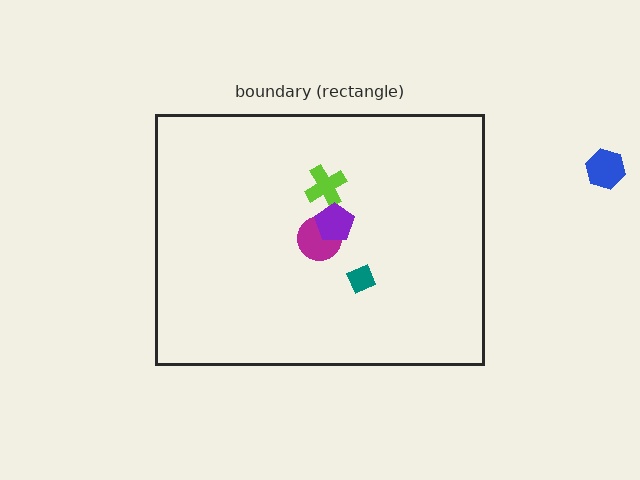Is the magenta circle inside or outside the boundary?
Inside.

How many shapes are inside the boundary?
4 inside, 1 outside.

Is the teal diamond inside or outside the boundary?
Inside.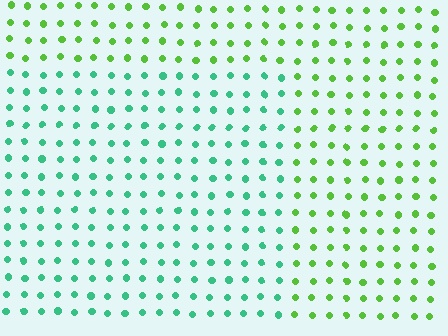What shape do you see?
I see a rectangle.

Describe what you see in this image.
The image is filled with small lime elements in a uniform arrangement. A rectangle-shaped region is visible where the elements are tinted to a slightly different hue, forming a subtle color boundary.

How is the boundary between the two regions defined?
The boundary is defined purely by a slight shift in hue (about 47 degrees). Spacing, size, and orientation are identical on both sides.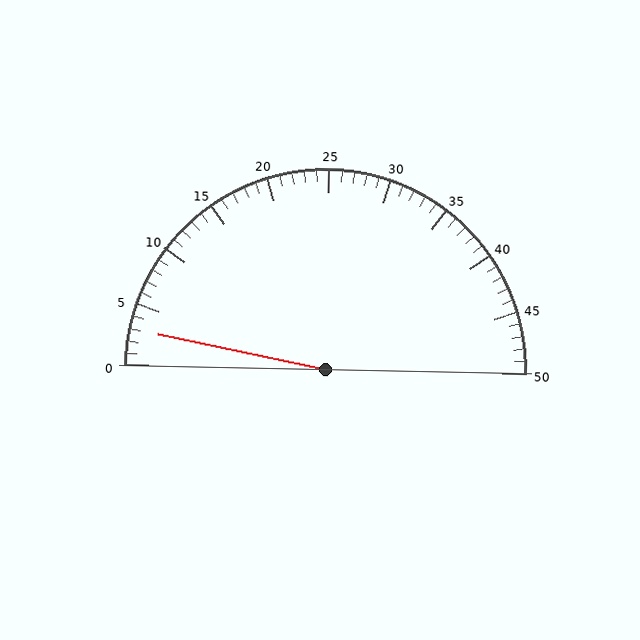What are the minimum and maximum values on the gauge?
The gauge ranges from 0 to 50.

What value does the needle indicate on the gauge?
The needle indicates approximately 3.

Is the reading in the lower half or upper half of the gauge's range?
The reading is in the lower half of the range (0 to 50).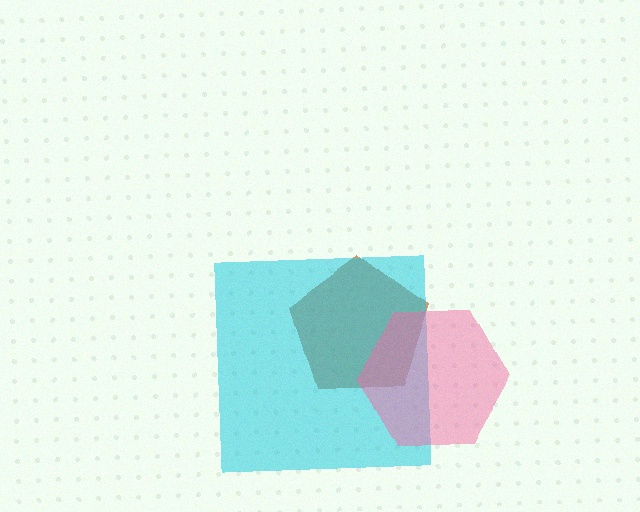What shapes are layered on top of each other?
The layered shapes are: a brown pentagon, a cyan square, a pink hexagon.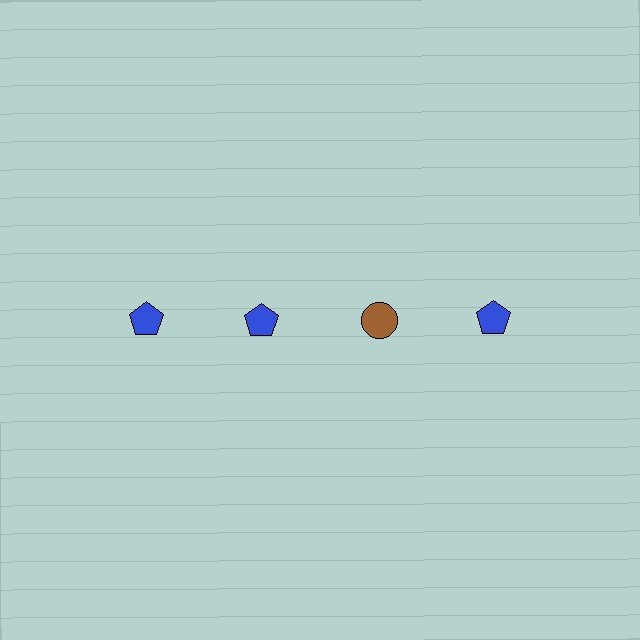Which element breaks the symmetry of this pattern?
The brown circle in the top row, center column breaks the symmetry. All other shapes are blue pentagons.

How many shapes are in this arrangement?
There are 4 shapes arranged in a grid pattern.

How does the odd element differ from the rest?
It differs in both color (brown instead of blue) and shape (circle instead of pentagon).